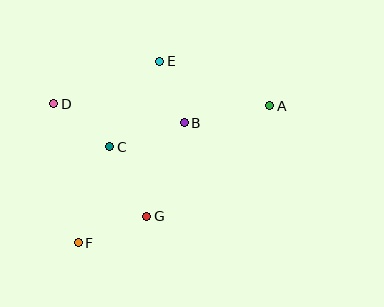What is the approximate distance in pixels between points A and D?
The distance between A and D is approximately 216 pixels.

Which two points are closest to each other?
Points B and E are closest to each other.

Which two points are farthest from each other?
Points A and F are farthest from each other.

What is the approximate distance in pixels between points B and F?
The distance between B and F is approximately 160 pixels.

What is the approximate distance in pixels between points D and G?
The distance between D and G is approximately 146 pixels.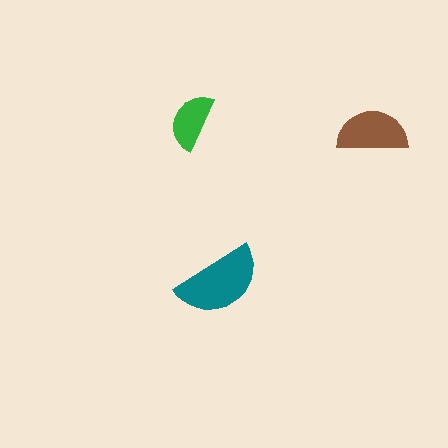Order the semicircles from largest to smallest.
the teal one, the brown one, the green one.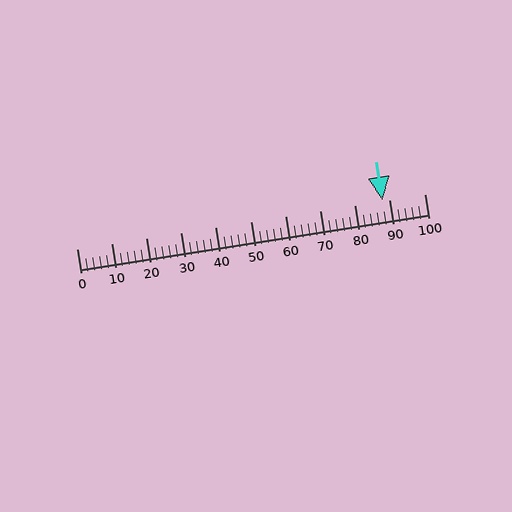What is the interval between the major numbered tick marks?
The major tick marks are spaced 10 units apart.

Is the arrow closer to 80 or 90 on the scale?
The arrow is closer to 90.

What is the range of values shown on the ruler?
The ruler shows values from 0 to 100.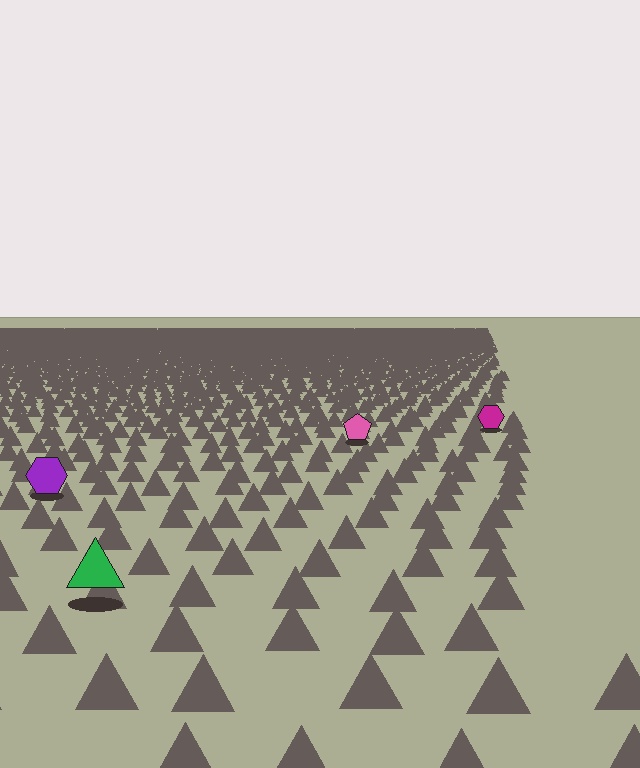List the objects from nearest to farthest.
From nearest to farthest: the green triangle, the purple hexagon, the pink pentagon, the magenta hexagon.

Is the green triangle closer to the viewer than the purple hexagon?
Yes. The green triangle is closer — you can tell from the texture gradient: the ground texture is coarser near it.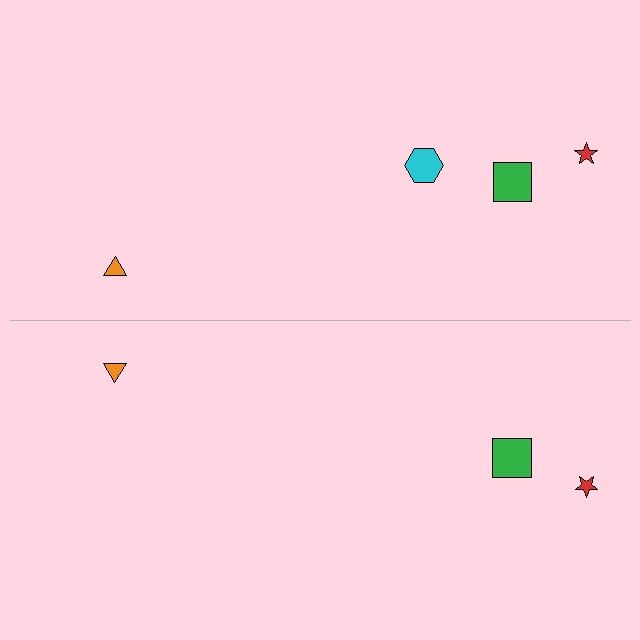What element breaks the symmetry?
A cyan hexagon is missing from the bottom side.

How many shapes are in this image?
There are 7 shapes in this image.